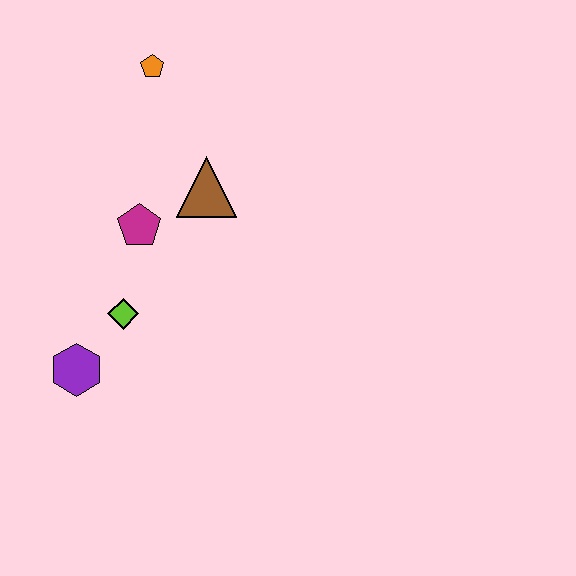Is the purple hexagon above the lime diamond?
No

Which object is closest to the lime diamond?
The purple hexagon is closest to the lime diamond.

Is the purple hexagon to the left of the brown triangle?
Yes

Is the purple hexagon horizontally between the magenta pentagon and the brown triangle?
No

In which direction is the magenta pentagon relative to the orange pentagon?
The magenta pentagon is below the orange pentagon.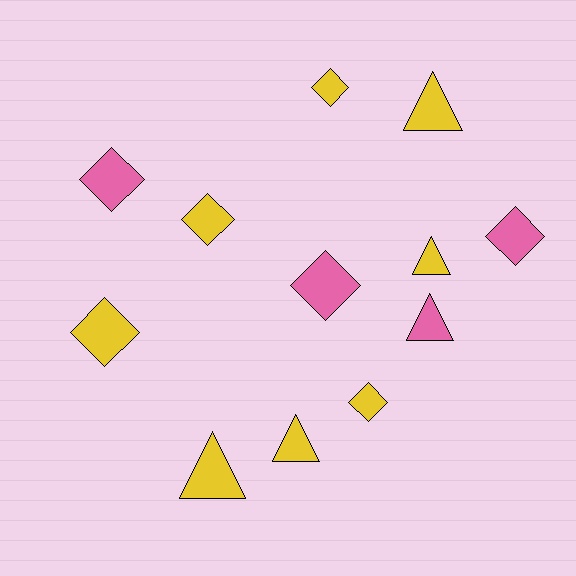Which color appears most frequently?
Yellow, with 8 objects.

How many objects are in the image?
There are 12 objects.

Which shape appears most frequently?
Diamond, with 7 objects.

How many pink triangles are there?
There is 1 pink triangle.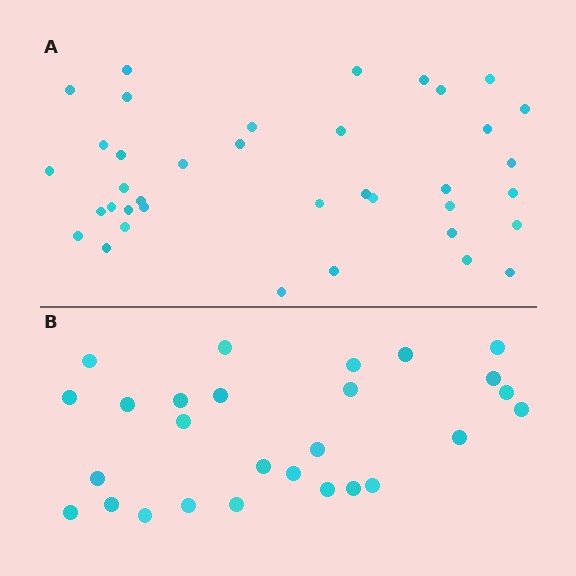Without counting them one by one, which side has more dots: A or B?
Region A (the top region) has more dots.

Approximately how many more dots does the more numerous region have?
Region A has roughly 12 or so more dots than region B.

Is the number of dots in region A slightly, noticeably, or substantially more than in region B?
Region A has noticeably more, but not dramatically so. The ratio is roughly 1.4 to 1.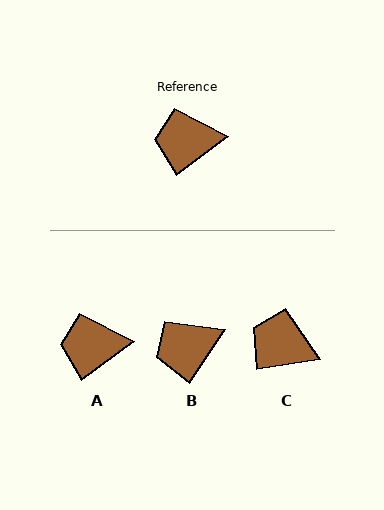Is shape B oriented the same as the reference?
No, it is off by about 20 degrees.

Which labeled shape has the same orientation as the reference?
A.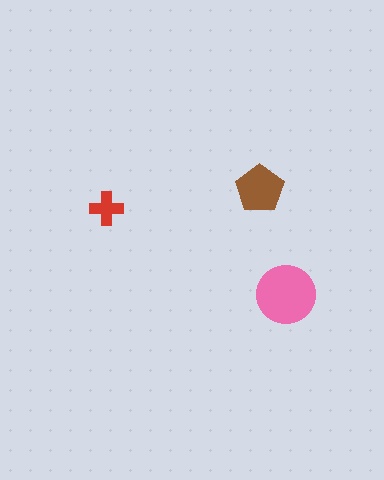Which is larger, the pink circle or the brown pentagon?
The pink circle.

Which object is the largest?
The pink circle.